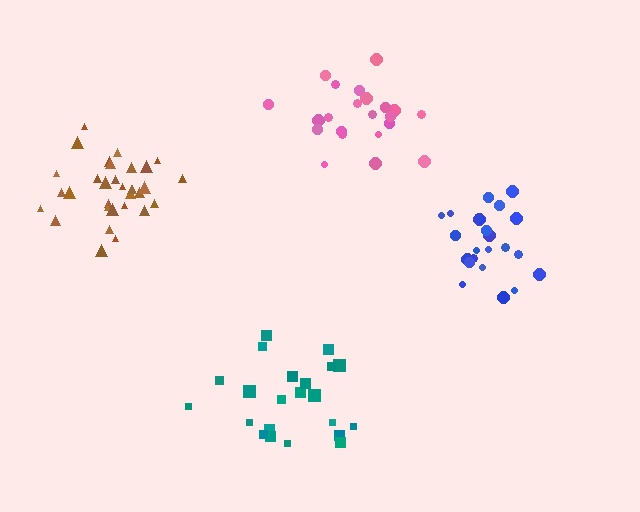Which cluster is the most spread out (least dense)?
Teal.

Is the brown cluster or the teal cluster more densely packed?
Brown.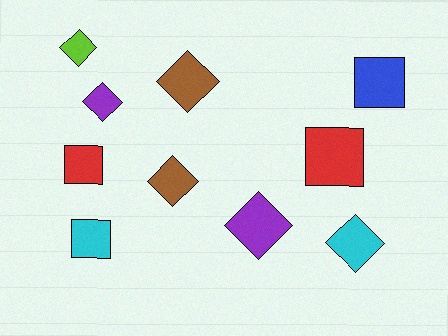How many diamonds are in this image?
There are 6 diamonds.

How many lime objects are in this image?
There is 1 lime object.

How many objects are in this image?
There are 10 objects.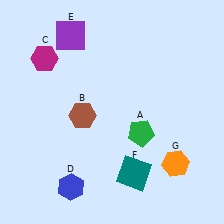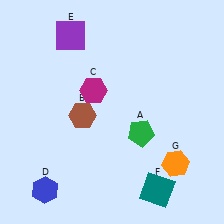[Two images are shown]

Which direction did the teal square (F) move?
The teal square (F) moved right.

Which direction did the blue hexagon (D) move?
The blue hexagon (D) moved left.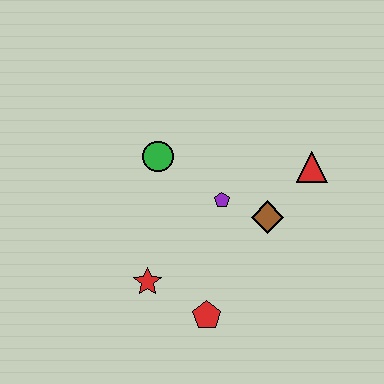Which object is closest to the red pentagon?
The red star is closest to the red pentagon.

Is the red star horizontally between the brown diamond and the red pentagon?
No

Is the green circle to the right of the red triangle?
No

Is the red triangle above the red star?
Yes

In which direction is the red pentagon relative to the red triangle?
The red pentagon is below the red triangle.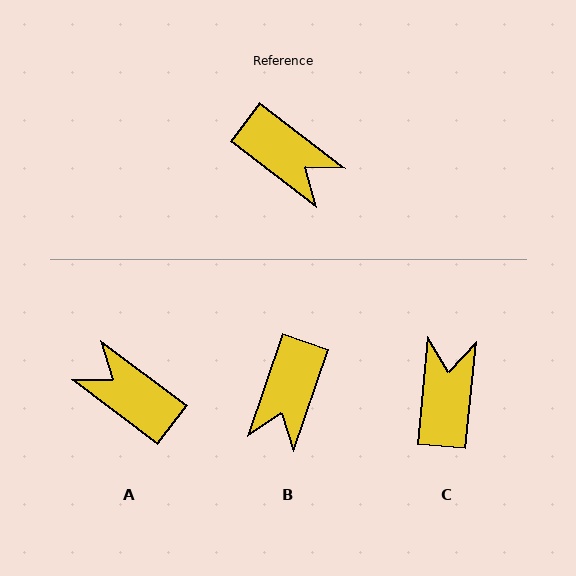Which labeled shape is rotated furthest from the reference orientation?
A, about 180 degrees away.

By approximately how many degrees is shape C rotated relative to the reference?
Approximately 122 degrees counter-clockwise.